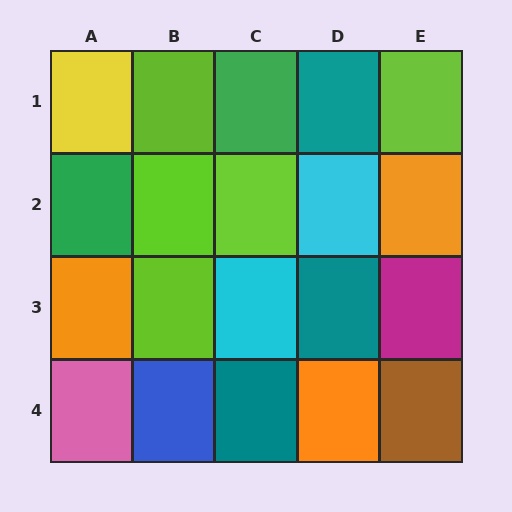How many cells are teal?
3 cells are teal.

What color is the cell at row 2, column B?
Lime.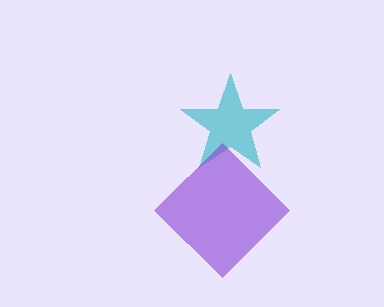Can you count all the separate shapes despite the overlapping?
Yes, there are 2 separate shapes.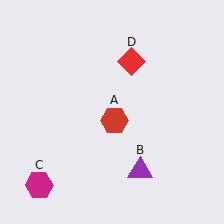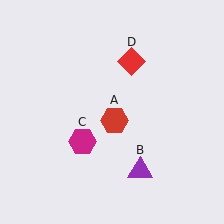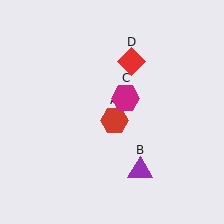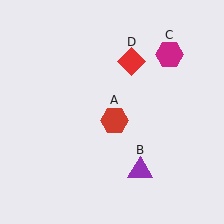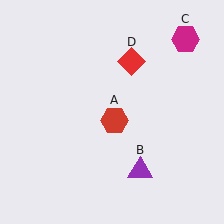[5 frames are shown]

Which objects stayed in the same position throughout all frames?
Red hexagon (object A) and purple triangle (object B) and red diamond (object D) remained stationary.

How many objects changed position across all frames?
1 object changed position: magenta hexagon (object C).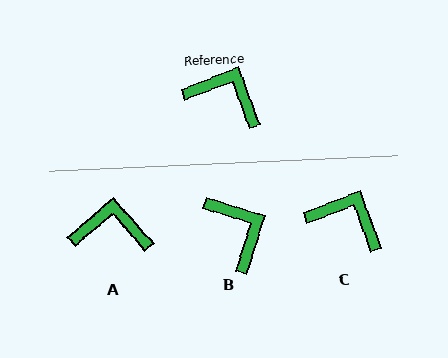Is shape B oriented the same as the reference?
No, it is off by about 38 degrees.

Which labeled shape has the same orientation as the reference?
C.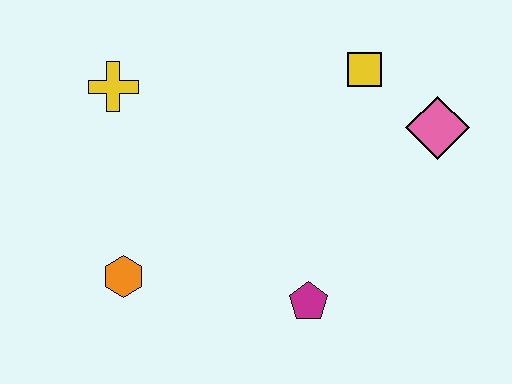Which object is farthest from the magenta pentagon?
The yellow cross is farthest from the magenta pentagon.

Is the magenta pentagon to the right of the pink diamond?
No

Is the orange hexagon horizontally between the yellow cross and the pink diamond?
Yes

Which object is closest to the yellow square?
The pink diamond is closest to the yellow square.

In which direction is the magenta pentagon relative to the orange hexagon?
The magenta pentagon is to the right of the orange hexagon.